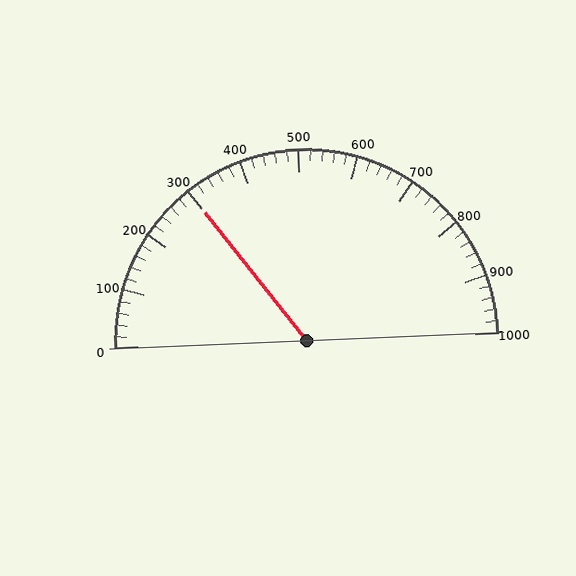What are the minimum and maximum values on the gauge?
The gauge ranges from 0 to 1000.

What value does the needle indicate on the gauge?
The needle indicates approximately 300.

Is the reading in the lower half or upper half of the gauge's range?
The reading is in the lower half of the range (0 to 1000).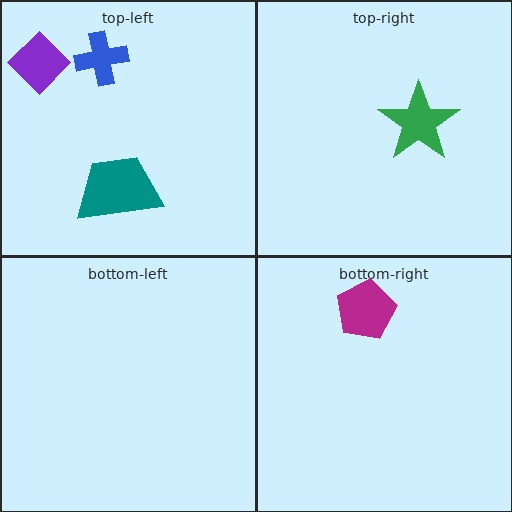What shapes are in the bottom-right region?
The magenta pentagon.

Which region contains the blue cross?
The top-left region.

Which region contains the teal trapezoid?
The top-left region.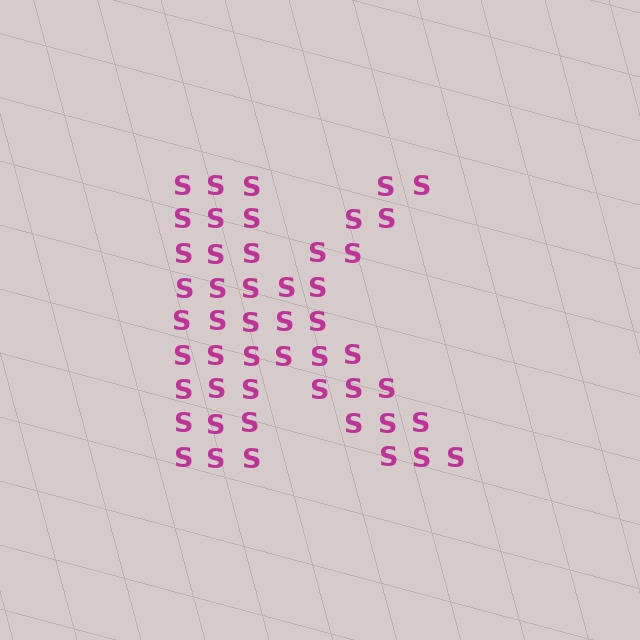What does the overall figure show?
The overall figure shows the letter K.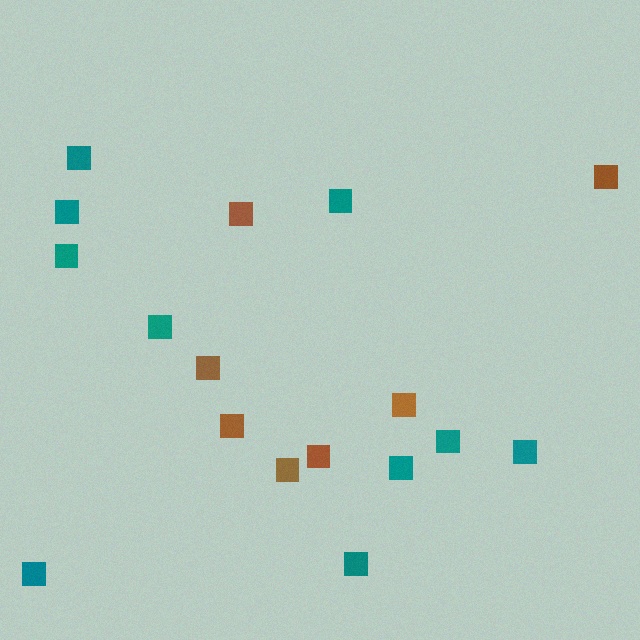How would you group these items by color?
There are 2 groups: one group of teal squares (10) and one group of brown squares (7).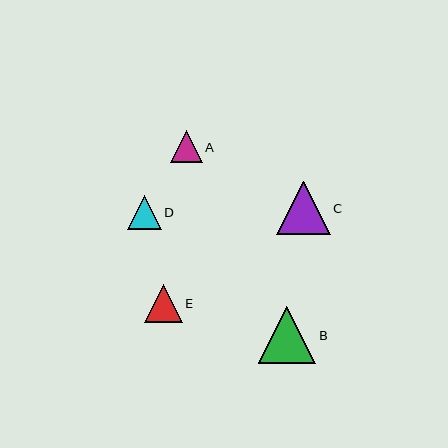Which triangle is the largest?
Triangle B is the largest with a size of approximately 57 pixels.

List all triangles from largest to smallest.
From largest to smallest: B, C, E, D, A.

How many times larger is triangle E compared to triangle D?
Triangle E is approximately 1.1 times the size of triangle D.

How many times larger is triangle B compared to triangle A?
Triangle B is approximately 1.8 times the size of triangle A.